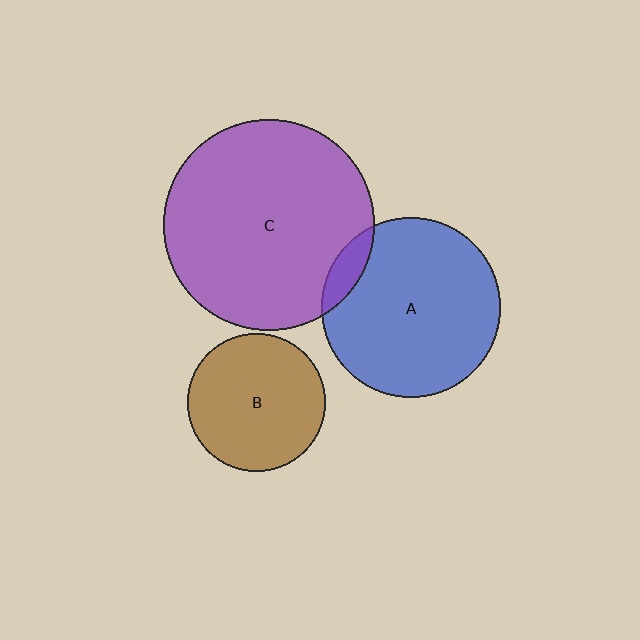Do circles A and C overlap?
Yes.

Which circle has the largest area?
Circle C (purple).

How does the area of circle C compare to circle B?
Approximately 2.4 times.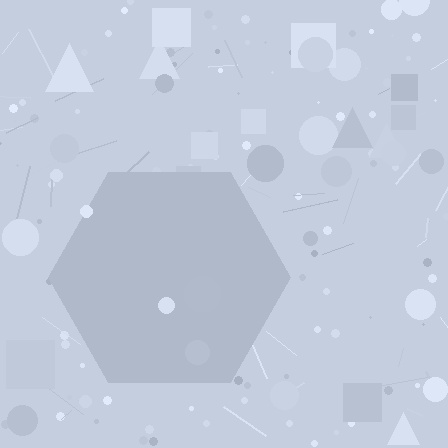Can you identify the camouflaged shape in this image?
The camouflaged shape is a hexagon.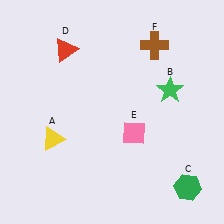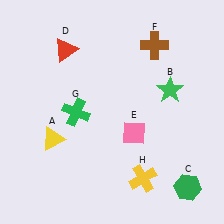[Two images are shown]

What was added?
A green cross (G), a yellow cross (H) were added in Image 2.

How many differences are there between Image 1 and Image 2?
There are 2 differences between the two images.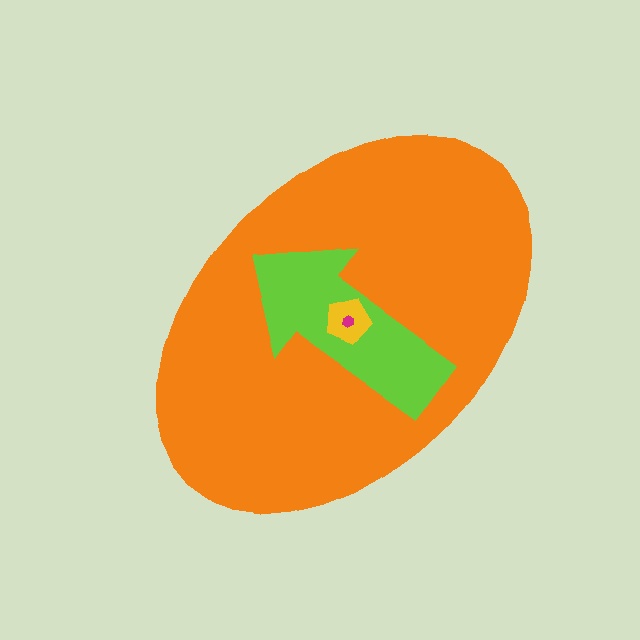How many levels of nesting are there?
4.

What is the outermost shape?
The orange ellipse.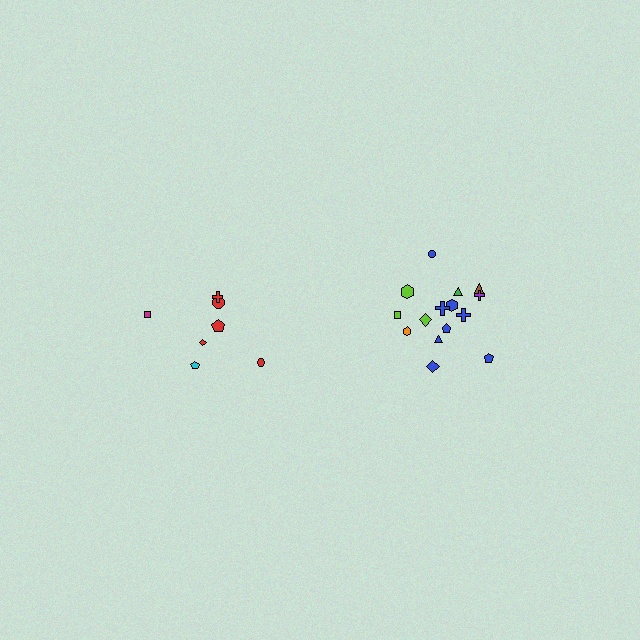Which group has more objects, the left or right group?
The right group.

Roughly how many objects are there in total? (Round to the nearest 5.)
Roughly 20 objects in total.